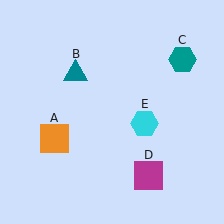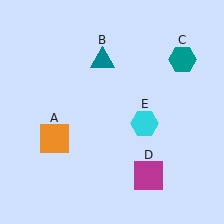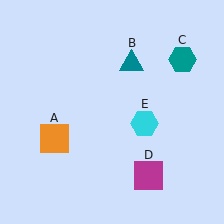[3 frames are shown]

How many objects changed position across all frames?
1 object changed position: teal triangle (object B).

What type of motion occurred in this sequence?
The teal triangle (object B) rotated clockwise around the center of the scene.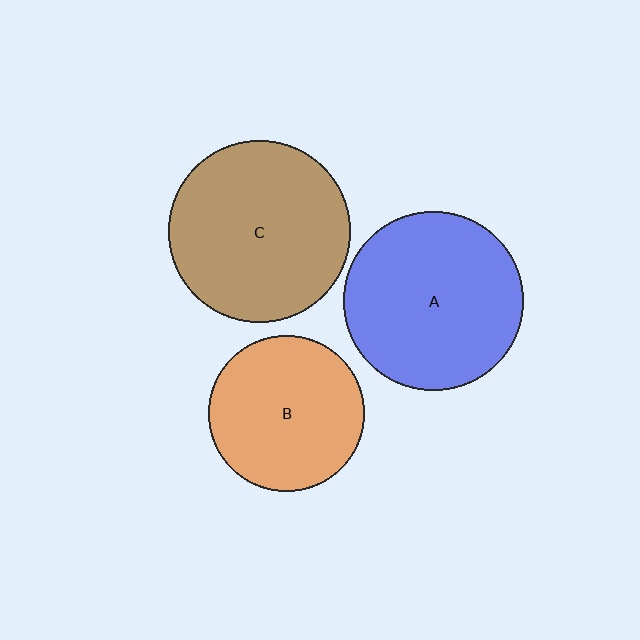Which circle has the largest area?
Circle C (brown).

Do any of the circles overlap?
No, none of the circles overlap.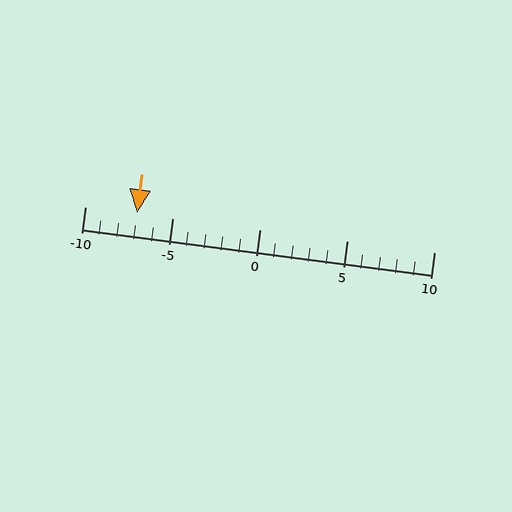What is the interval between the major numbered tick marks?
The major tick marks are spaced 5 units apart.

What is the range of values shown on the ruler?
The ruler shows values from -10 to 10.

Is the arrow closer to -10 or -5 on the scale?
The arrow is closer to -5.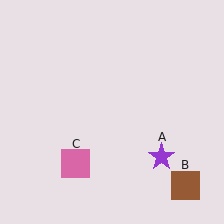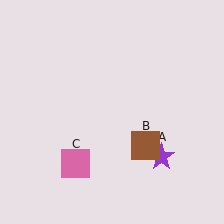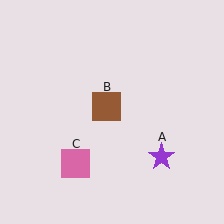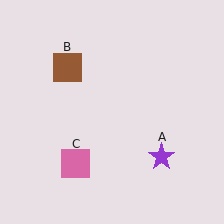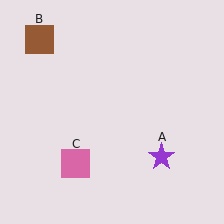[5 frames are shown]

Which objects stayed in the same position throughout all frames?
Purple star (object A) and pink square (object C) remained stationary.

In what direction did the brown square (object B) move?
The brown square (object B) moved up and to the left.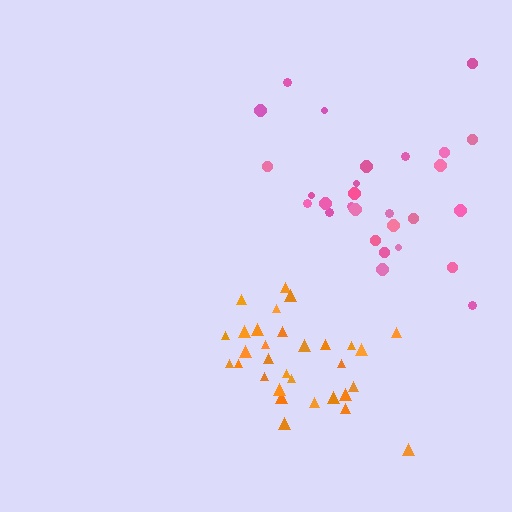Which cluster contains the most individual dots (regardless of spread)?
Orange (31).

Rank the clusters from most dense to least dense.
orange, pink.